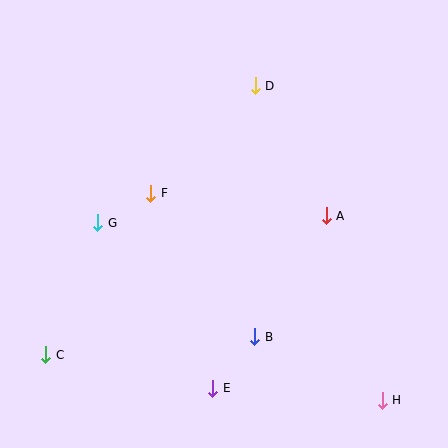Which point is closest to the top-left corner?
Point G is closest to the top-left corner.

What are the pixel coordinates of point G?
Point G is at (98, 223).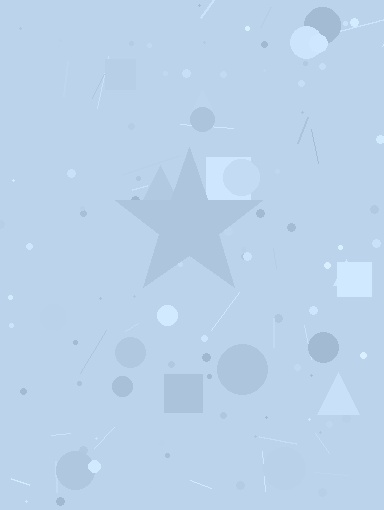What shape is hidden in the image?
A star is hidden in the image.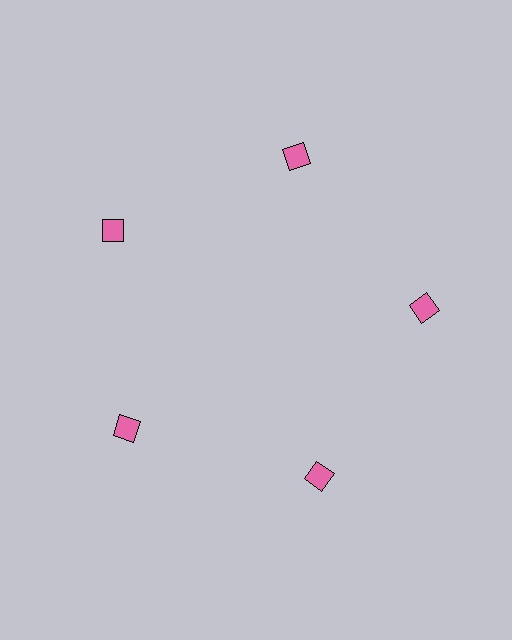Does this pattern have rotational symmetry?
Yes, this pattern has 5-fold rotational symmetry. It looks the same after rotating 72 degrees around the center.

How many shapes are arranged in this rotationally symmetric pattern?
There are 5 shapes, arranged in 5 groups of 1.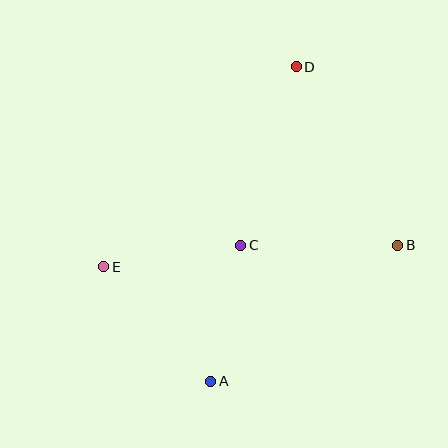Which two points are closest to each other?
Points C and E are closest to each other.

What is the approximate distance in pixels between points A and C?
The distance between A and C is approximately 139 pixels.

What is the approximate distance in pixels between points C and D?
The distance between C and D is approximately 187 pixels.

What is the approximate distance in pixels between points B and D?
The distance between B and D is approximately 206 pixels.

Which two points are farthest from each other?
Points A and D are farthest from each other.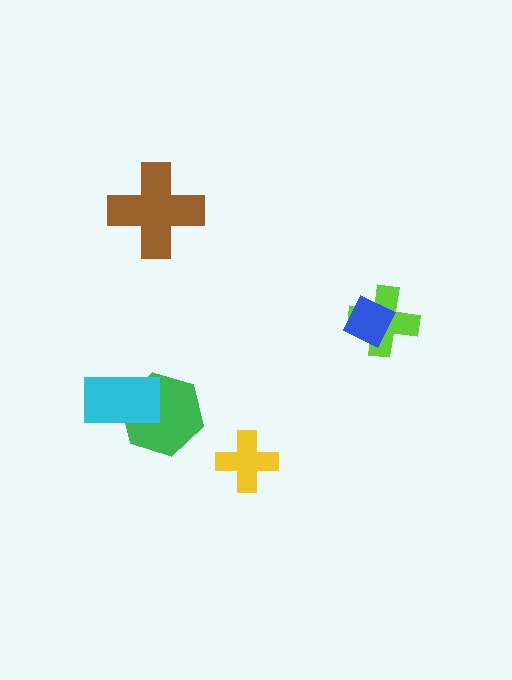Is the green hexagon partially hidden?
Yes, it is partially covered by another shape.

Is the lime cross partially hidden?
Yes, it is partially covered by another shape.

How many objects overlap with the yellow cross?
0 objects overlap with the yellow cross.